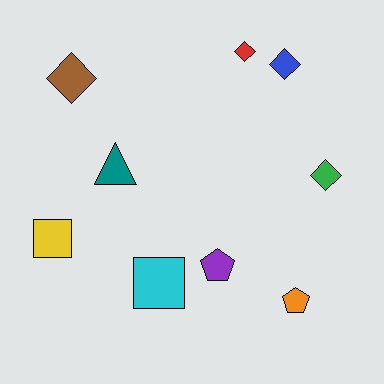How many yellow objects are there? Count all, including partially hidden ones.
There is 1 yellow object.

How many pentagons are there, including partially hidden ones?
There are 2 pentagons.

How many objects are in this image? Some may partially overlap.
There are 9 objects.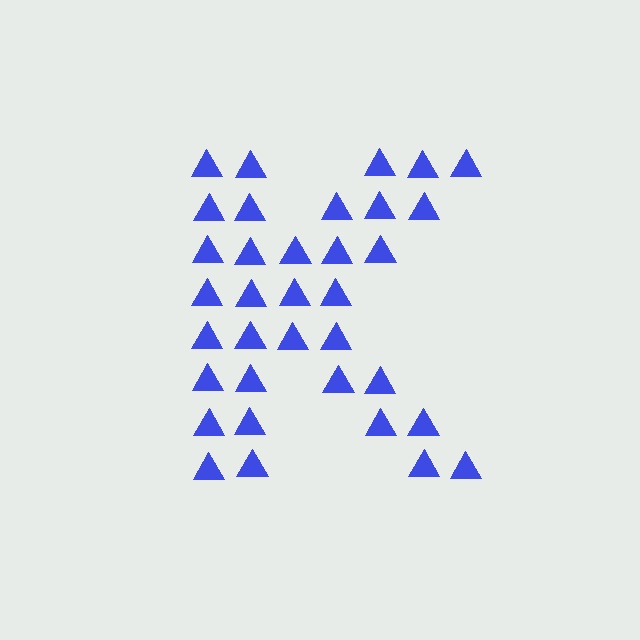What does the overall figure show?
The overall figure shows the letter K.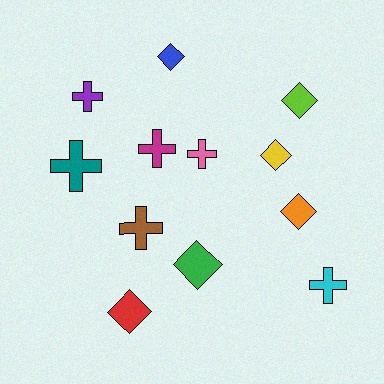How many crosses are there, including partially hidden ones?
There are 6 crosses.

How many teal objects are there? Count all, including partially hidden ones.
There is 1 teal object.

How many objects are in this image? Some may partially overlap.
There are 12 objects.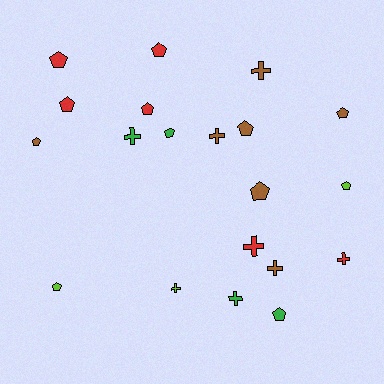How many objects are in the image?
There are 20 objects.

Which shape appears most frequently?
Pentagon, with 12 objects.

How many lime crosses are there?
There is 1 lime cross.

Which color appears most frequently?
Brown, with 7 objects.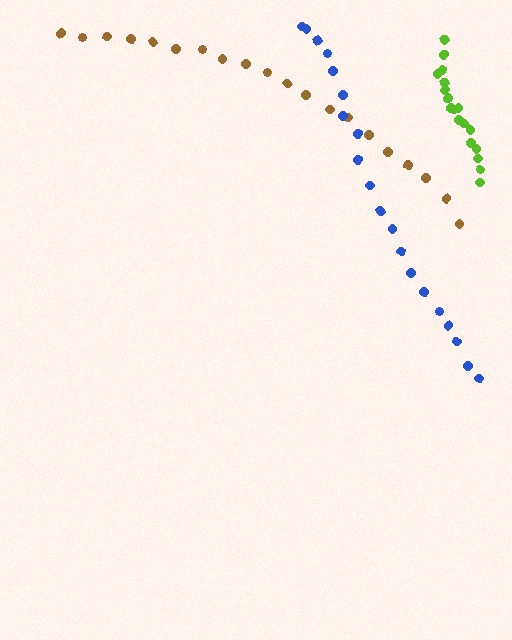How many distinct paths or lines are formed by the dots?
There are 3 distinct paths.